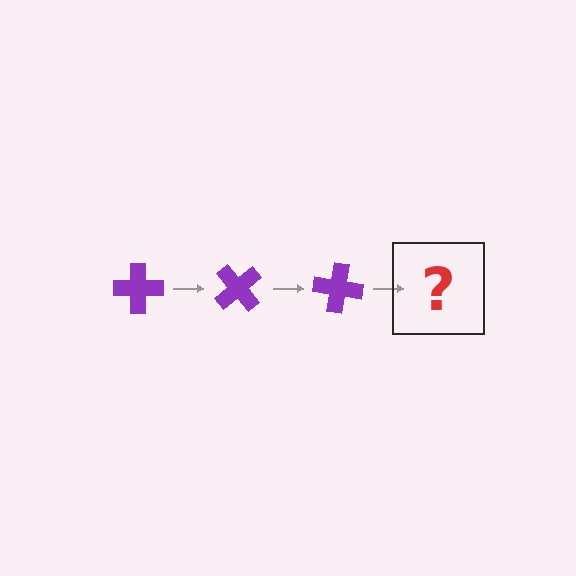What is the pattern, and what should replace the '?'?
The pattern is that the cross rotates 50 degrees each step. The '?' should be a purple cross rotated 150 degrees.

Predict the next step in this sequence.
The next step is a purple cross rotated 150 degrees.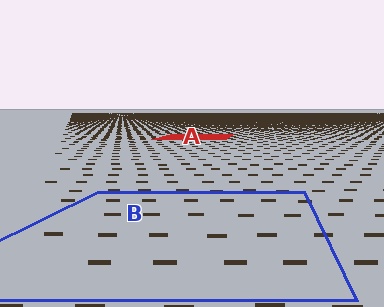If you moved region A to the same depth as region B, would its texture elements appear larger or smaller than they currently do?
They would appear larger. At a closer depth, the same texture elements are projected at a bigger on-screen size.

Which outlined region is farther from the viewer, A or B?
Region A is farther from the viewer — the texture elements inside it appear smaller and more densely packed.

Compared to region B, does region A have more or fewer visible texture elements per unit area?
Region A has more texture elements per unit area — they are packed more densely because it is farther away.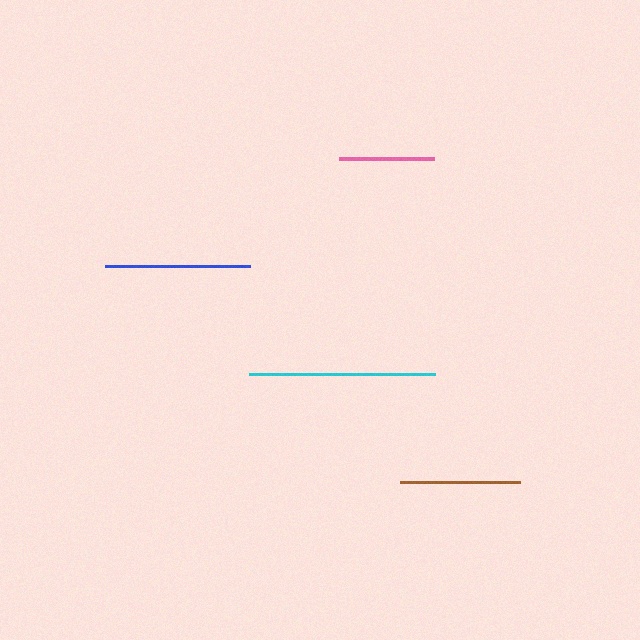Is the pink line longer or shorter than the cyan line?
The cyan line is longer than the pink line.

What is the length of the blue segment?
The blue segment is approximately 146 pixels long.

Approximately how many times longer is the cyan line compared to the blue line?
The cyan line is approximately 1.3 times the length of the blue line.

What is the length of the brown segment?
The brown segment is approximately 120 pixels long.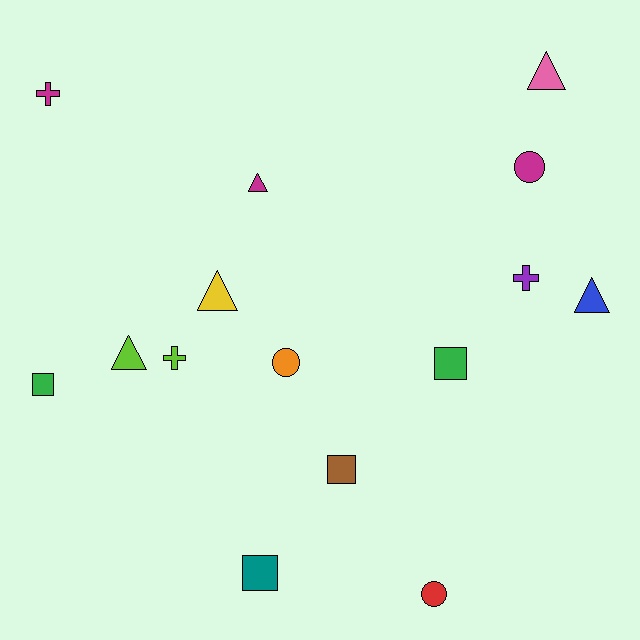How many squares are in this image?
There are 4 squares.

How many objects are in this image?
There are 15 objects.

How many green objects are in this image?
There are 2 green objects.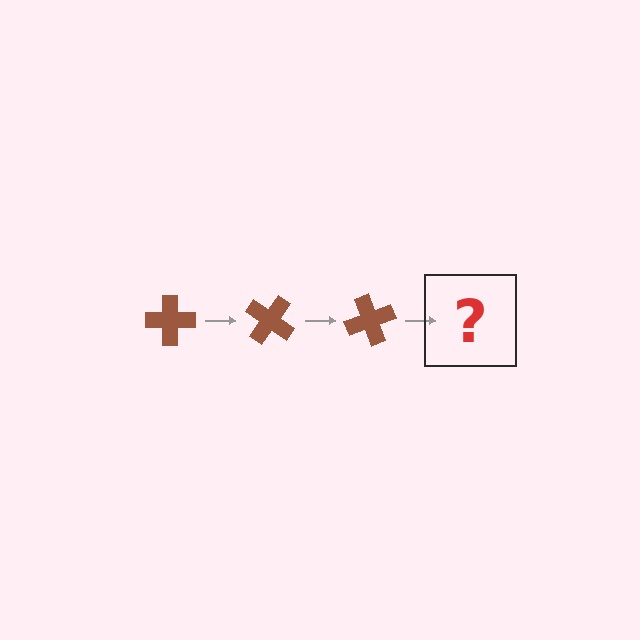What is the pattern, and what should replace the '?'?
The pattern is that the cross rotates 35 degrees each step. The '?' should be a brown cross rotated 105 degrees.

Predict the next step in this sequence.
The next step is a brown cross rotated 105 degrees.